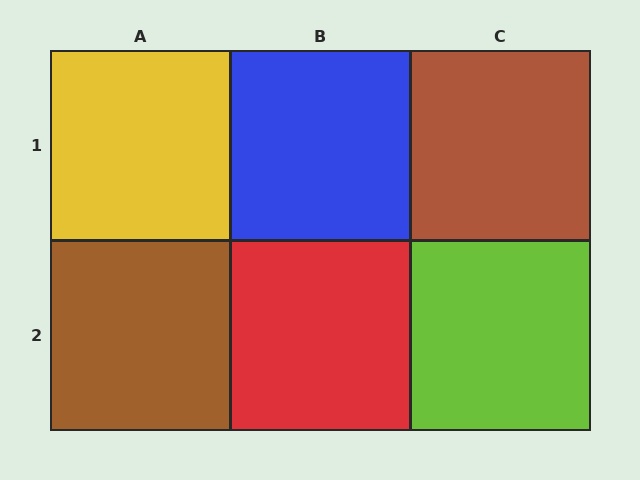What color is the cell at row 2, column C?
Lime.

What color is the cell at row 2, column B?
Red.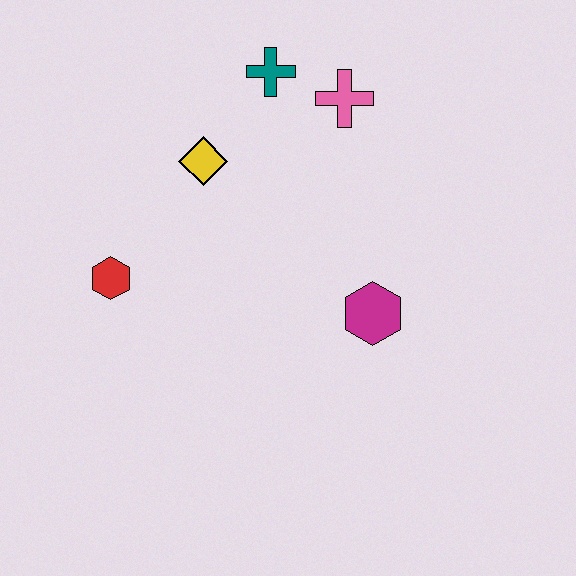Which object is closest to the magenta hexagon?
The pink cross is closest to the magenta hexagon.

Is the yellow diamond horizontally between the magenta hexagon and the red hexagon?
Yes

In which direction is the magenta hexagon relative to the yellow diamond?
The magenta hexagon is to the right of the yellow diamond.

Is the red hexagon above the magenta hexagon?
Yes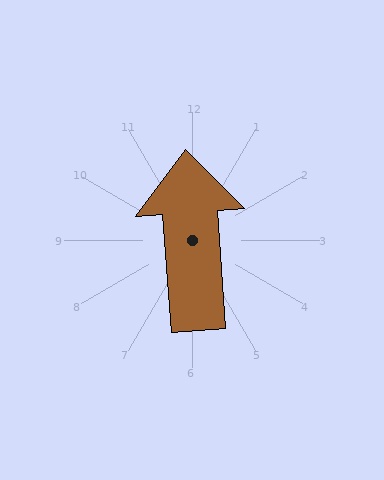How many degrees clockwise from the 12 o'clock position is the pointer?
Approximately 356 degrees.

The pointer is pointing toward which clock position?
Roughly 12 o'clock.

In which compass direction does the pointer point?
North.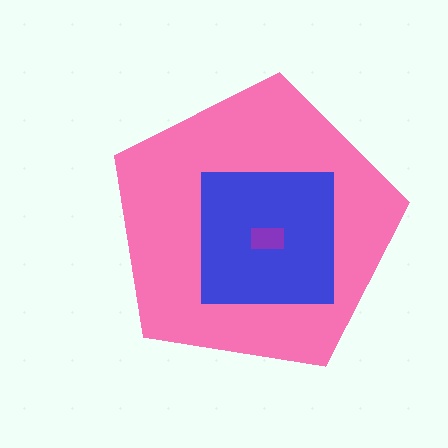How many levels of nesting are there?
3.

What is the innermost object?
The purple rectangle.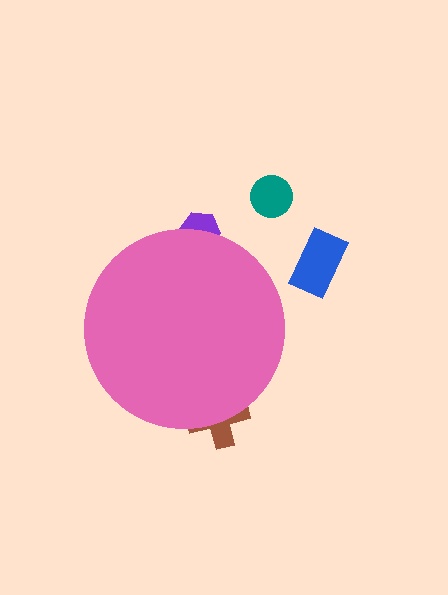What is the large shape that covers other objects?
A pink circle.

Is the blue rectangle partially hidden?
No, the blue rectangle is fully visible.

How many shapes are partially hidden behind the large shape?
2 shapes are partially hidden.